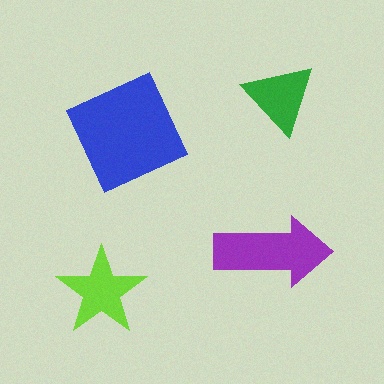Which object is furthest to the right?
The green triangle is rightmost.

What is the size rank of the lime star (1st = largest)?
3rd.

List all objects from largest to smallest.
The blue diamond, the purple arrow, the lime star, the green triangle.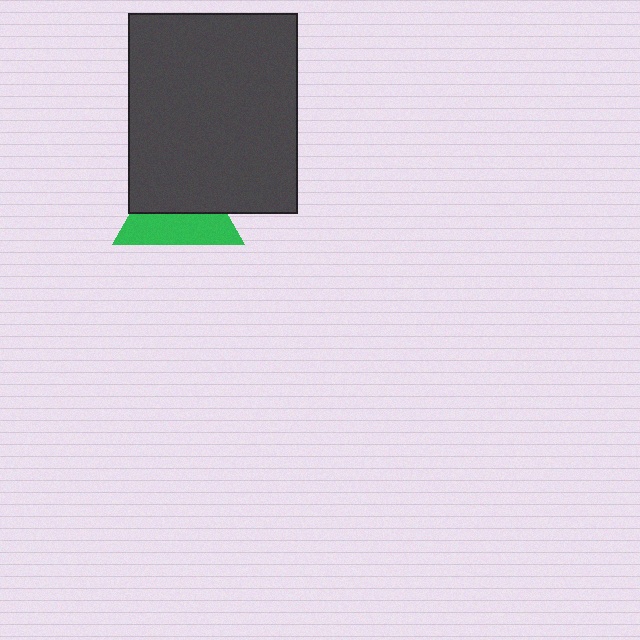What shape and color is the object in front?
The object in front is a dark gray rectangle.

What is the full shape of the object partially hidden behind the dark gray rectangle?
The partially hidden object is a green triangle.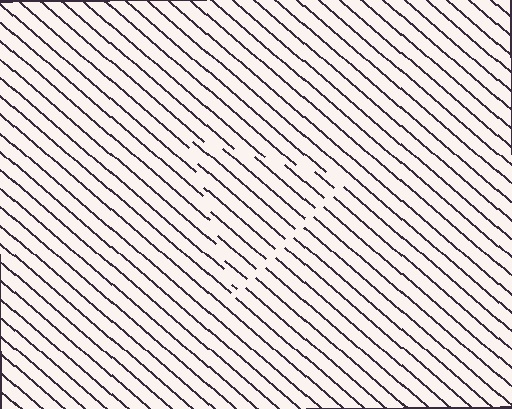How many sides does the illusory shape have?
3 sides — the line-ends trace a triangle.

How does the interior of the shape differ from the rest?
The interior of the shape contains the same grating, shifted by half a period — the contour is defined by the phase discontinuity where line-ends from the inner and outer gratings abut.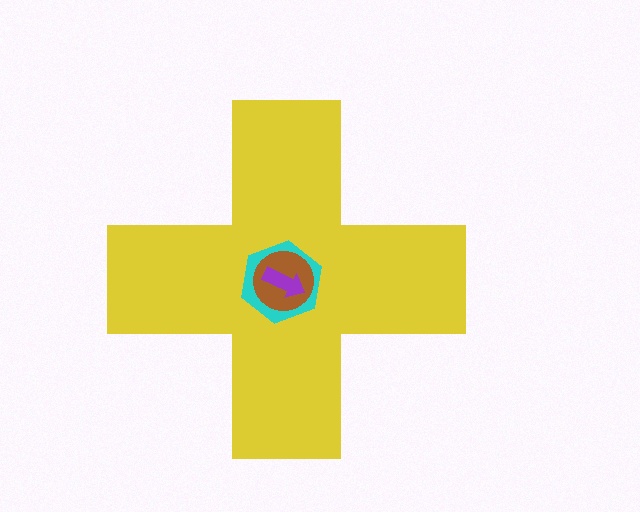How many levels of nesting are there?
4.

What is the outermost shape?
The yellow cross.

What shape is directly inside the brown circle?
The purple arrow.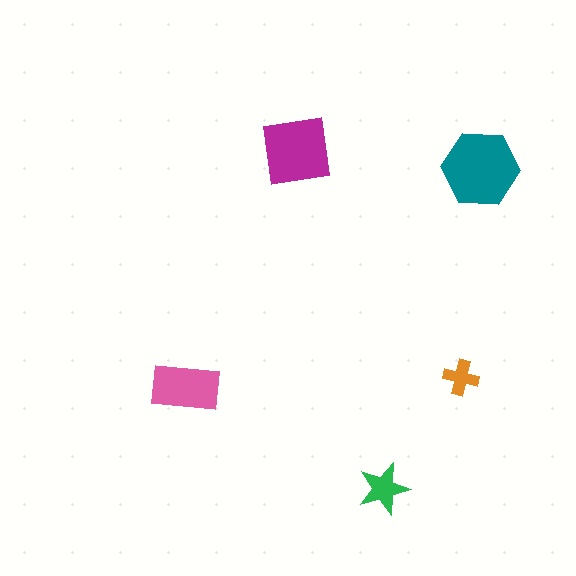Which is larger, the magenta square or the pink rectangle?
The magenta square.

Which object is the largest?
The teal hexagon.